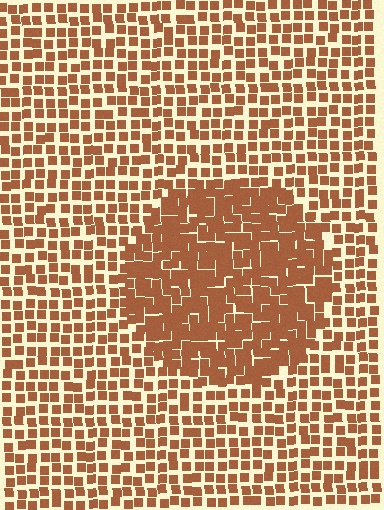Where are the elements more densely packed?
The elements are more densely packed inside the circle boundary.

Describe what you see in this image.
The image contains small brown elements arranged at two different densities. A circle-shaped region is visible where the elements are more densely packed than the surrounding area.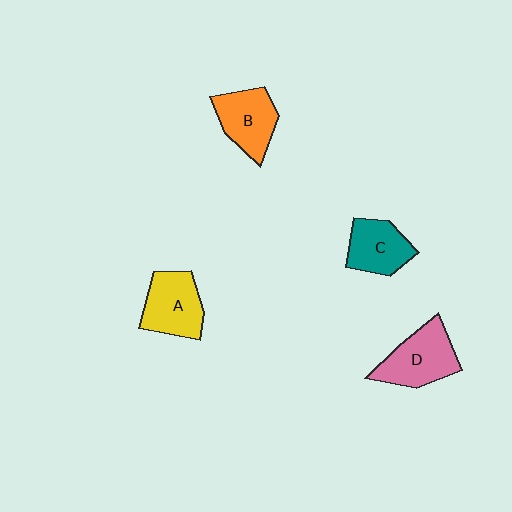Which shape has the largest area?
Shape D (pink).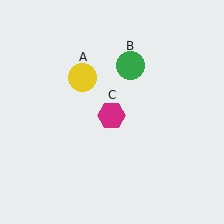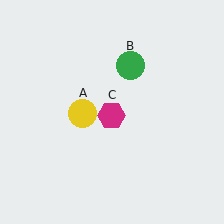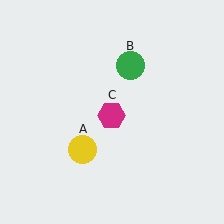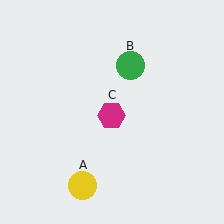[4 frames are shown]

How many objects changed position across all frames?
1 object changed position: yellow circle (object A).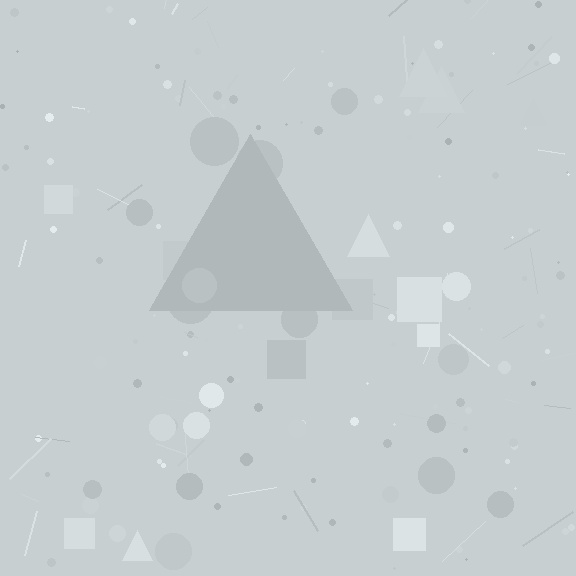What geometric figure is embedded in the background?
A triangle is embedded in the background.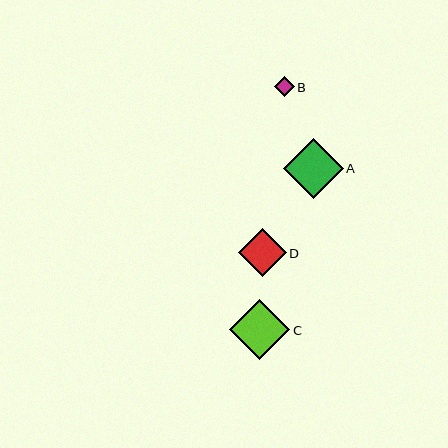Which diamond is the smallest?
Diamond B is the smallest with a size of approximately 20 pixels.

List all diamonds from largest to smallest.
From largest to smallest: C, A, D, B.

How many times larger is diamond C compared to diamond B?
Diamond C is approximately 3.0 times the size of diamond B.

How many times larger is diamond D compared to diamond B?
Diamond D is approximately 2.4 times the size of diamond B.